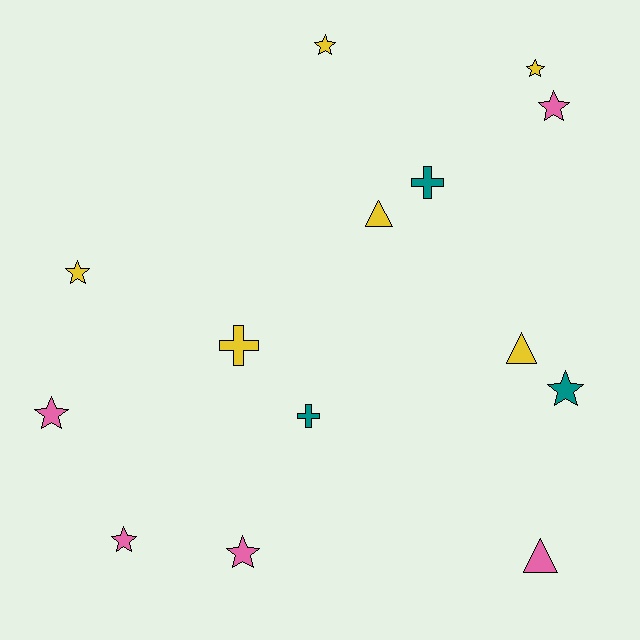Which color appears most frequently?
Yellow, with 6 objects.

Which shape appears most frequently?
Star, with 8 objects.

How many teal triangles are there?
There are no teal triangles.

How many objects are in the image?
There are 14 objects.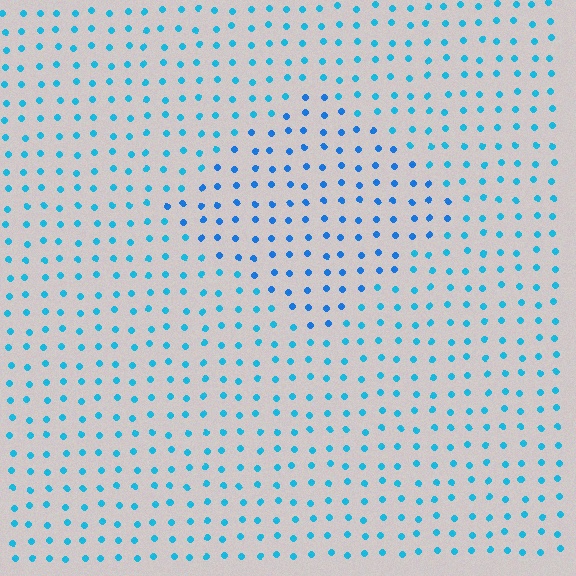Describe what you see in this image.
The image is filled with small cyan elements in a uniform arrangement. A diamond-shaped region is visible where the elements are tinted to a slightly different hue, forming a subtle color boundary.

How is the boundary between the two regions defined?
The boundary is defined purely by a slight shift in hue (about 20 degrees). Spacing, size, and orientation are identical on both sides.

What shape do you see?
I see a diamond.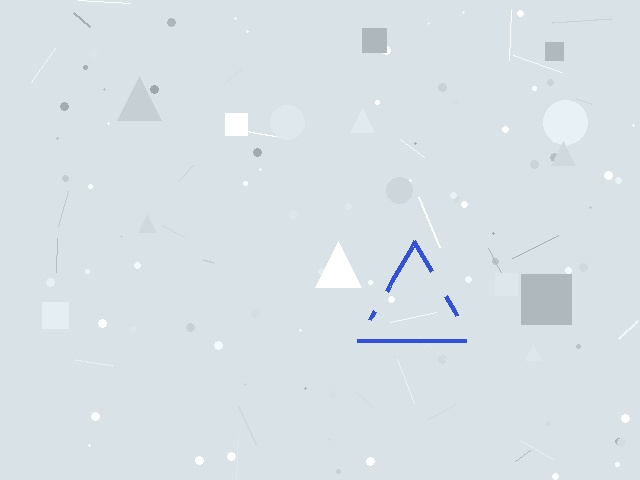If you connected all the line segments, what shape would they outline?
They would outline a triangle.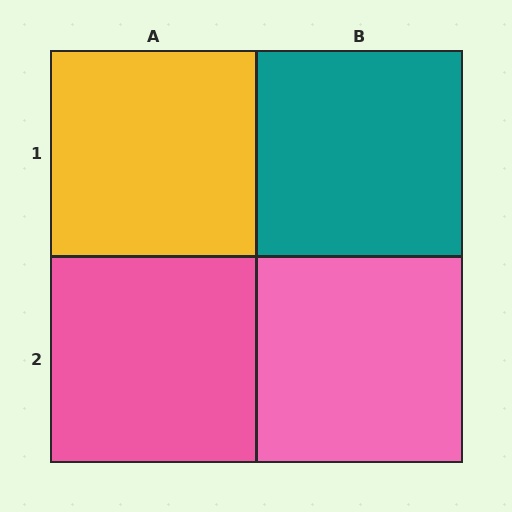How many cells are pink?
2 cells are pink.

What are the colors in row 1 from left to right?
Yellow, teal.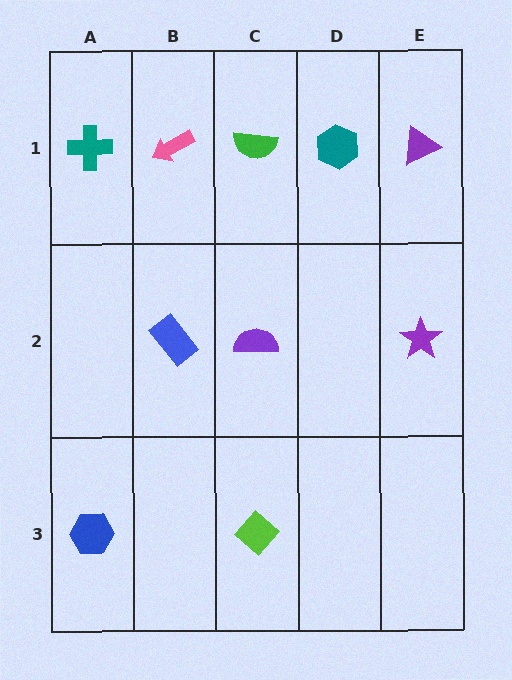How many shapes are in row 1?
5 shapes.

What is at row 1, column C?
A green semicircle.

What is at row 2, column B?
A blue rectangle.